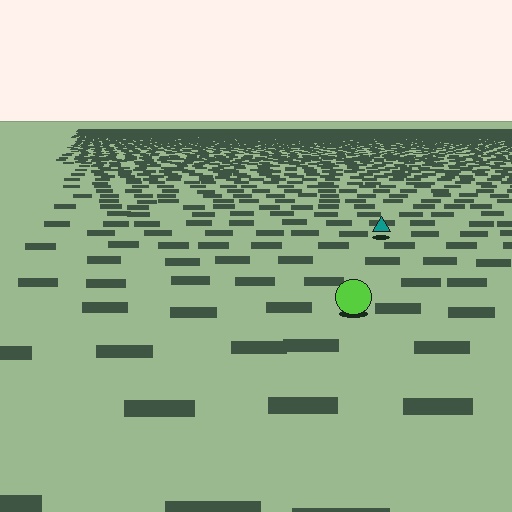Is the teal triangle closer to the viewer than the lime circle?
No. The lime circle is closer — you can tell from the texture gradient: the ground texture is coarser near it.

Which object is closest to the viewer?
The lime circle is closest. The texture marks near it are larger and more spread out.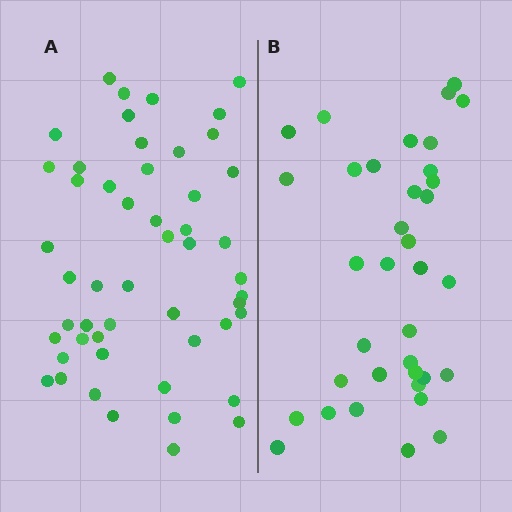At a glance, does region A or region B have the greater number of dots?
Region A (the left region) has more dots.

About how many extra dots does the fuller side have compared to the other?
Region A has approximately 15 more dots than region B.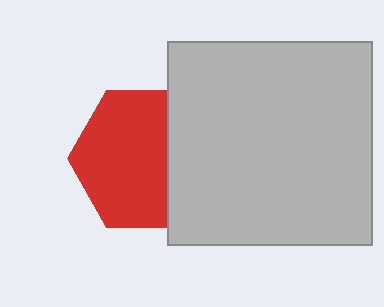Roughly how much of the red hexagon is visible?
Most of it is visible (roughly 68%).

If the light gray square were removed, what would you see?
You would see the complete red hexagon.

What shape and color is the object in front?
The object in front is a light gray square.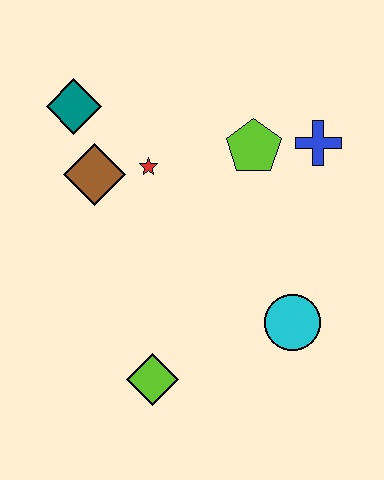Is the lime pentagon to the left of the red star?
No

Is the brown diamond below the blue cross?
Yes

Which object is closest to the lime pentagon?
The blue cross is closest to the lime pentagon.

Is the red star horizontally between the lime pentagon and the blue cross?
No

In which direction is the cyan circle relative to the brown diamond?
The cyan circle is to the right of the brown diamond.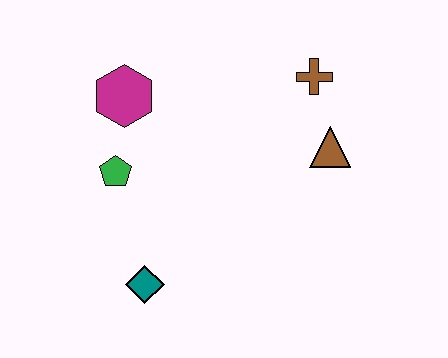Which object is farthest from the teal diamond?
The brown cross is farthest from the teal diamond.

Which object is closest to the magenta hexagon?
The green pentagon is closest to the magenta hexagon.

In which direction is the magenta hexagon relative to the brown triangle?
The magenta hexagon is to the left of the brown triangle.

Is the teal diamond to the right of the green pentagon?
Yes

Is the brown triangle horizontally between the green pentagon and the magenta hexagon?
No